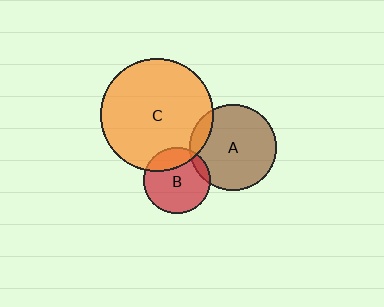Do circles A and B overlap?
Yes.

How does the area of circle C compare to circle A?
Approximately 1.7 times.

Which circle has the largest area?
Circle C (orange).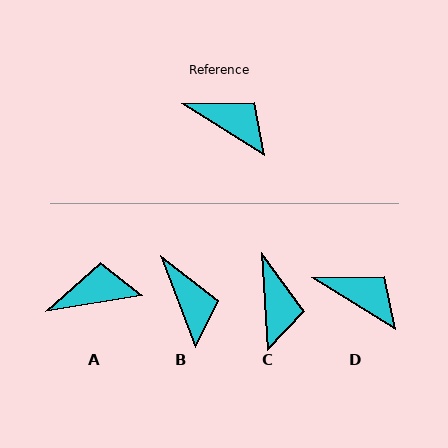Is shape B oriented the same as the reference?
No, it is off by about 38 degrees.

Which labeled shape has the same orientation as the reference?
D.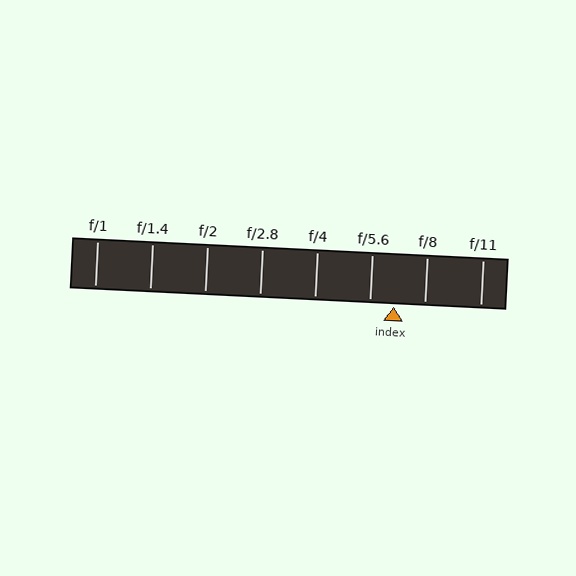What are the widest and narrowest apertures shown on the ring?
The widest aperture shown is f/1 and the narrowest is f/11.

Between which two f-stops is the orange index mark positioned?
The index mark is between f/5.6 and f/8.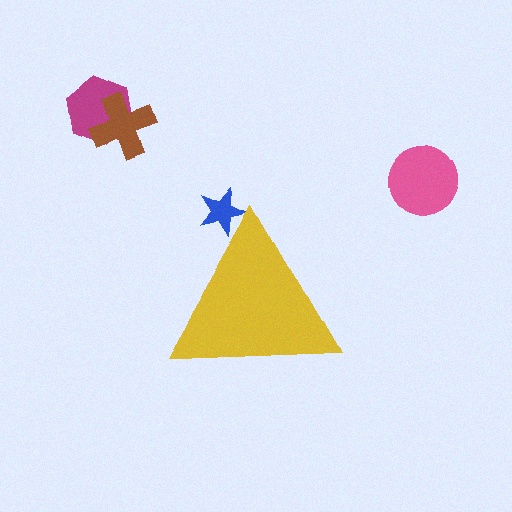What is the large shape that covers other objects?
A yellow triangle.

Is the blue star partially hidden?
Yes, the blue star is partially hidden behind the yellow triangle.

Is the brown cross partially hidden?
No, the brown cross is fully visible.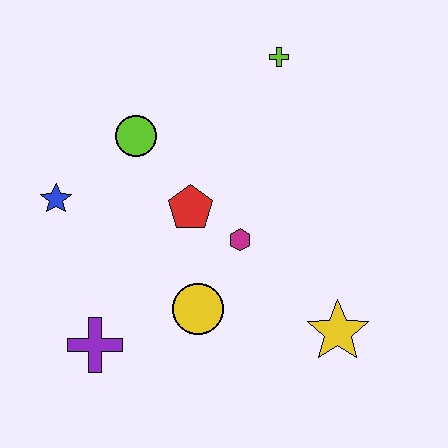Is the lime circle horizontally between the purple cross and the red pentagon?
Yes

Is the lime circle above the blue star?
Yes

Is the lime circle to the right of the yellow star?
No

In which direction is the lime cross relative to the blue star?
The lime cross is to the right of the blue star.